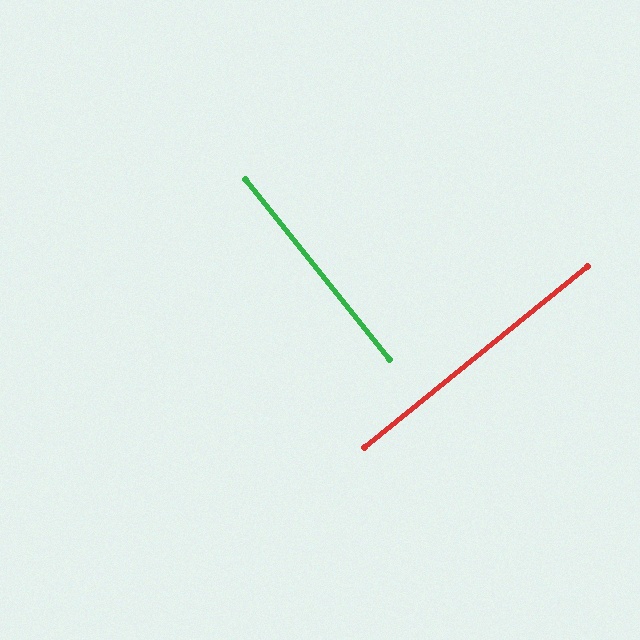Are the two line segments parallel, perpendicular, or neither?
Perpendicular — they meet at approximately 89°.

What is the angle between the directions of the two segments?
Approximately 89 degrees.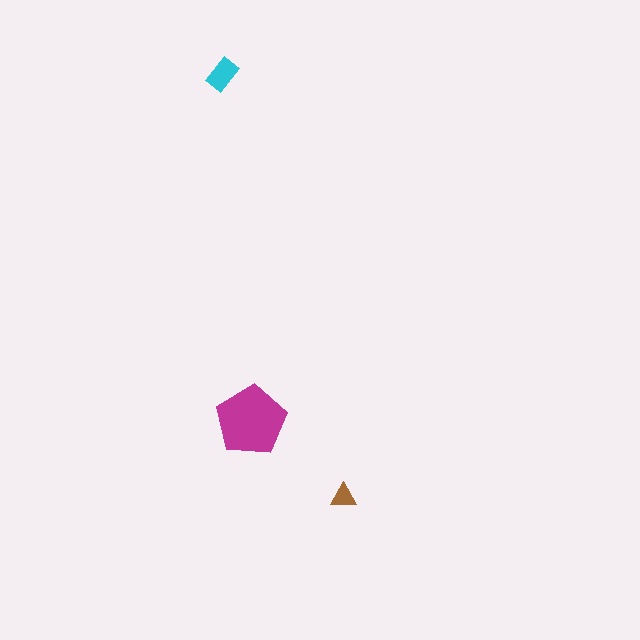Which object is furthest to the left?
The cyan rectangle is leftmost.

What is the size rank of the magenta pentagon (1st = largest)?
1st.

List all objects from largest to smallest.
The magenta pentagon, the cyan rectangle, the brown triangle.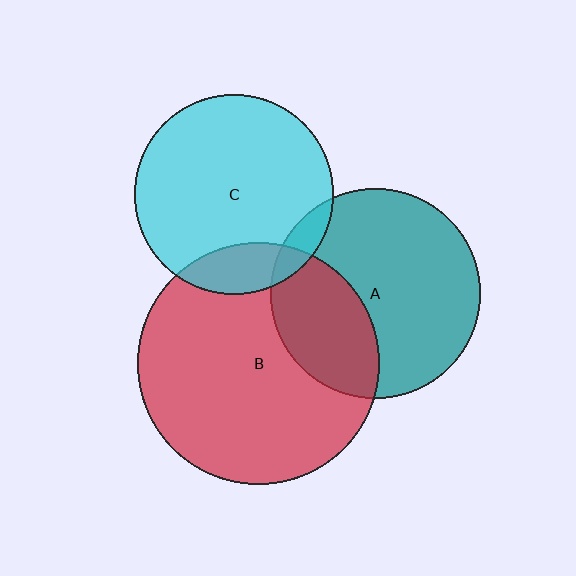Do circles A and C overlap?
Yes.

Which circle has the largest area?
Circle B (red).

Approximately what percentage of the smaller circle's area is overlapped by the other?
Approximately 10%.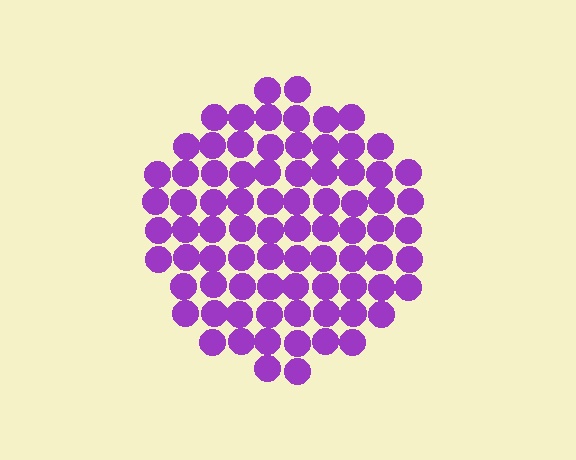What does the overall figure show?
The overall figure shows a circle.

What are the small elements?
The small elements are circles.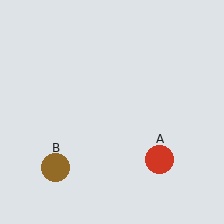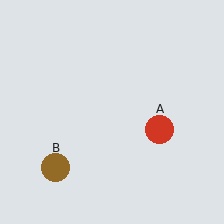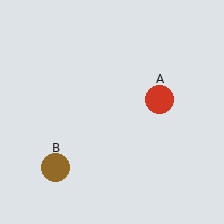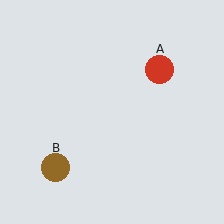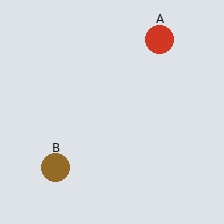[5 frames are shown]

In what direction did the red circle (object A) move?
The red circle (object A) moved up.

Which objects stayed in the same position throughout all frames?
Brown circle (object B) remained stationary.